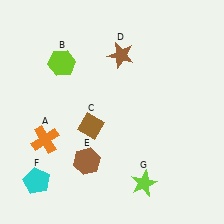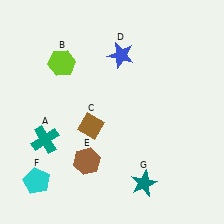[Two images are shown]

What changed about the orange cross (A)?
In Image 1, A is orange. In Image 2, it changed to teal.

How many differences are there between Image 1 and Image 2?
There are 3 differences between the two images.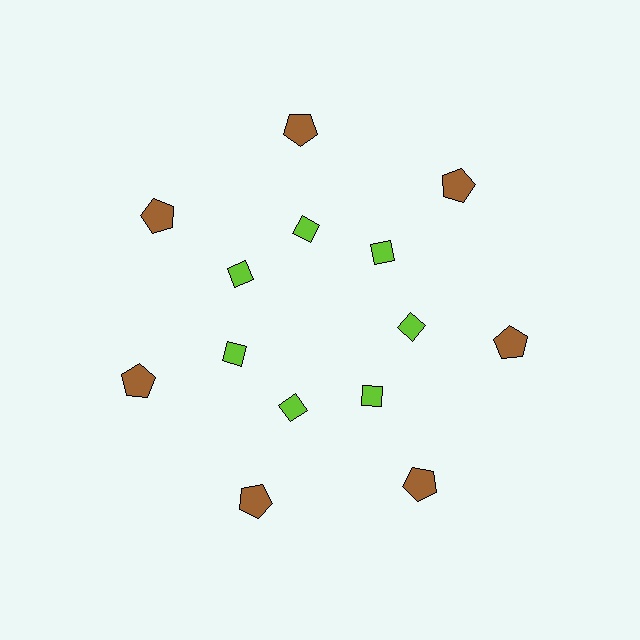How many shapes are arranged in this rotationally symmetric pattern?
There are 14 shapes, arranged in 7 groups of 2.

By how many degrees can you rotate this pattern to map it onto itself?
The pattern maps onto itself every 51 degrees of rotation.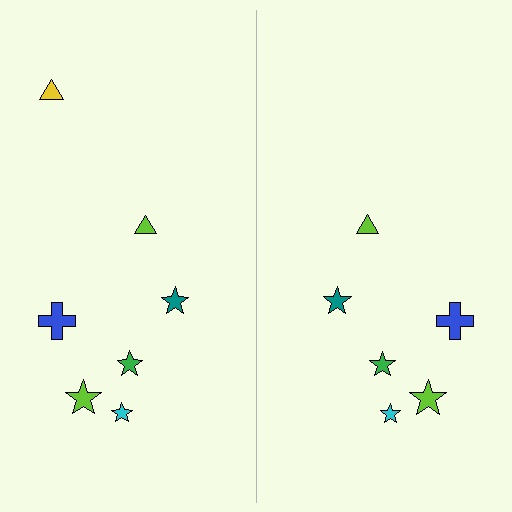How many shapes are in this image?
There are 13 shapes in this image.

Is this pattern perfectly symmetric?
No, the pattern is not perfectly symmetric. A yellow triangle is missing from the right side.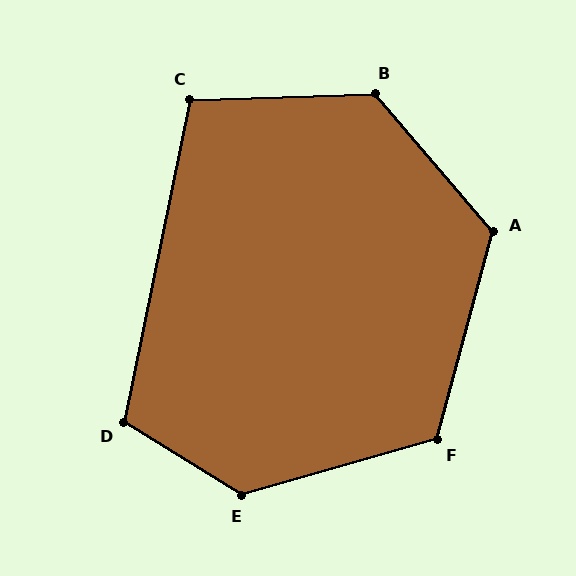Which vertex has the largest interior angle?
E, at approximately 132 degrees.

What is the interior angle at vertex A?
Approximately 124 degrees (obtuse).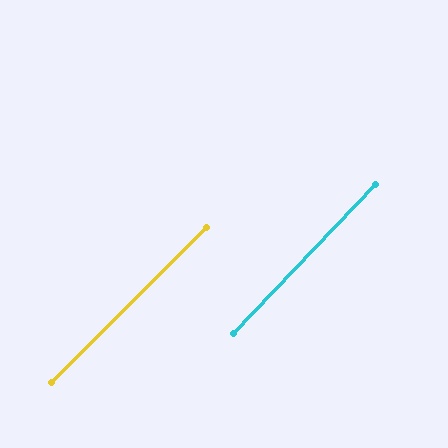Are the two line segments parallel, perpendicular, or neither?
Parallel — their directions differ by only 1.3°.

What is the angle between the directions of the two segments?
Approximately 1 degree.